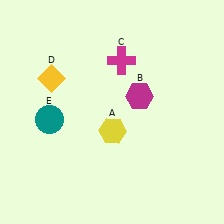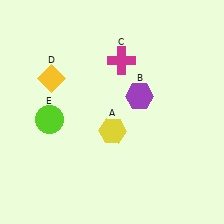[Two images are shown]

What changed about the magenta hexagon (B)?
In Image 1, B is magenta. In Image 2, it changed to purple.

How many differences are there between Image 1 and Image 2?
There are 2 differences between the two images.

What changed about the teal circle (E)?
In Image 1, E is teal. In Image 2, it changed to lime.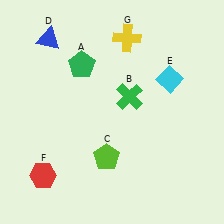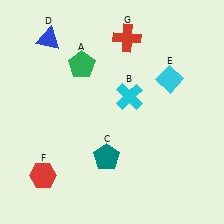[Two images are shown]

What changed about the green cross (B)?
In Image 1, B is green. In Image 2, it changed to cyan.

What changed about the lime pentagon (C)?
In Image 1, C is lime. In Image 2, it changed to teal.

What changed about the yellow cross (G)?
In Image 1, G is yellow. In Image 2, it changed to red.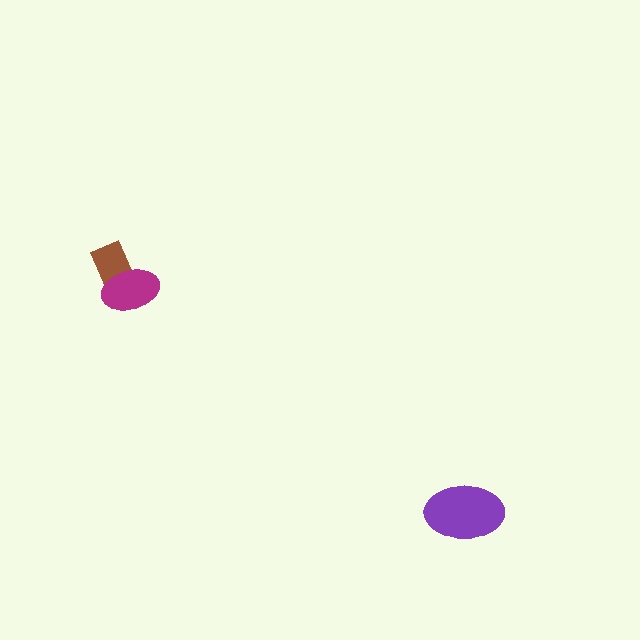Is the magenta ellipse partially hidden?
No, no other shape covers it.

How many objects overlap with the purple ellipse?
0 objects overlap with the purple ellipse.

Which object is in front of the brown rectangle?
The magenta ellipse is in front of the brown rectangle.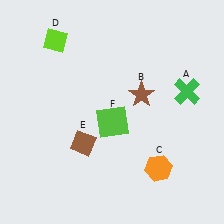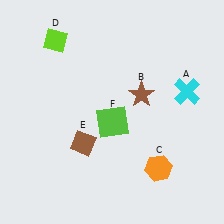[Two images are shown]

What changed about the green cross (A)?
In Image 1, A is green. In Image 2, it changed to cyan.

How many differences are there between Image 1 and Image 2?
There is 1 difference between the two images.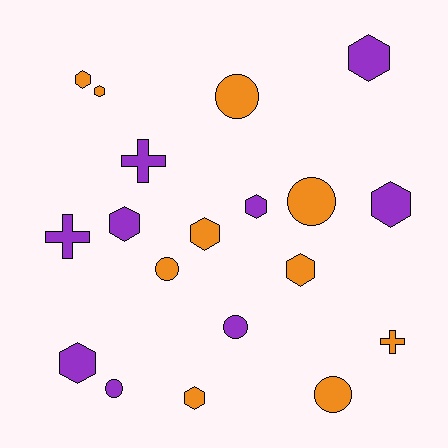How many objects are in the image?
There are 19 objects.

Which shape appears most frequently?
Hexagon, with 10 objects.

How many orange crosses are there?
There is 1 orange cross.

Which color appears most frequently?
Orange, with 10 objects.